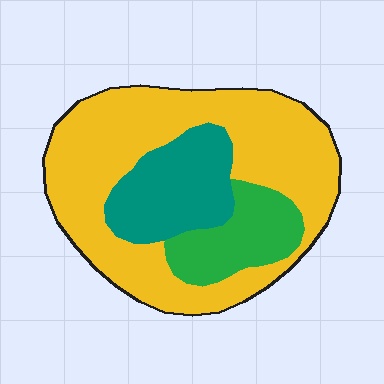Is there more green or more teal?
Teal.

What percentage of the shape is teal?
Teal takes up between a sixth and a third of the shape.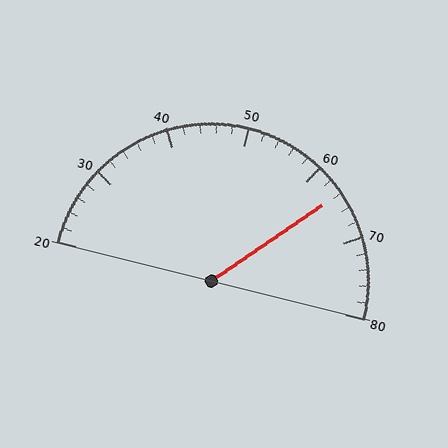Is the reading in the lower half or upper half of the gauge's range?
The reading is in the upper half of the range (20 to 80).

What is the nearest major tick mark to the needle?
The nearest major tick mark is 60.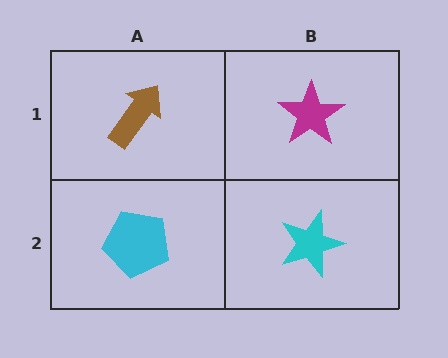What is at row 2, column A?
A cyan pentagon.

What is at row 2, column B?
A cyan star.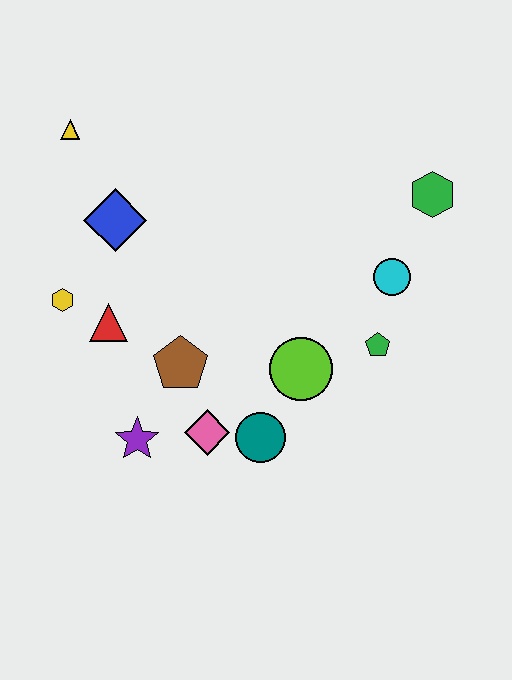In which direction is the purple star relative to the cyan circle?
The purple star is to the left of the cyan circle.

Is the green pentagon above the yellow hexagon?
No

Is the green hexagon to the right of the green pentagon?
Yes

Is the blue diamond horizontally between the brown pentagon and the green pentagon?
No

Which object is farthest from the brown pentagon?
The green hexagon is farthest from the brown pentagon.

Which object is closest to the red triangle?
The yellow hexagon is closest to the red triangle.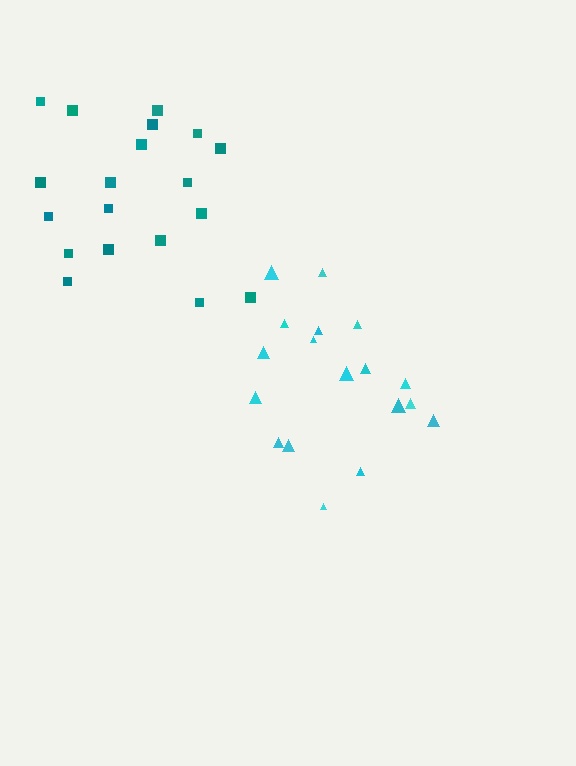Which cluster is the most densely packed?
Cyan.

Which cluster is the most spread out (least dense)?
Teal.